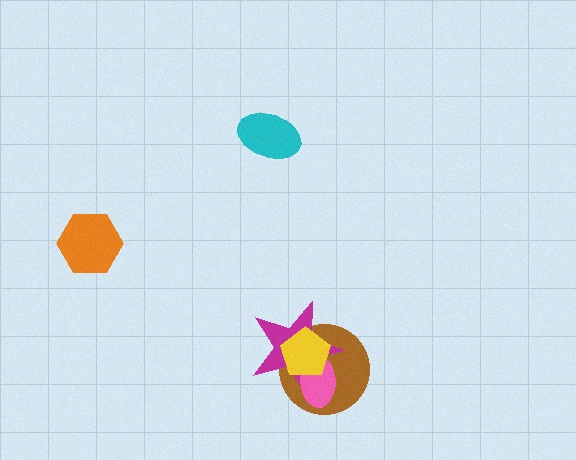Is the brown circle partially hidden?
Yes, it is partially covered by another shape.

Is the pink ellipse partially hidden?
Yes, it is partially covered by another shape.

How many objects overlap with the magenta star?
3 objects overlap with the magenta star.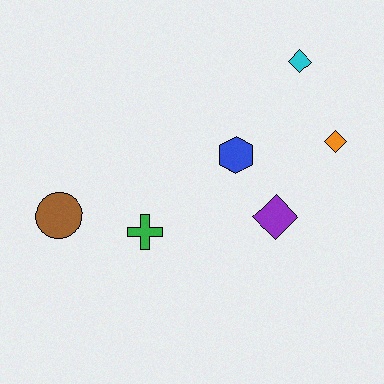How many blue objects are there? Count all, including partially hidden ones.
There is 1 blue object.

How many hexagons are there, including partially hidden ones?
There is 1 hexagon.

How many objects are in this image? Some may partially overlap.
There are 6 objects.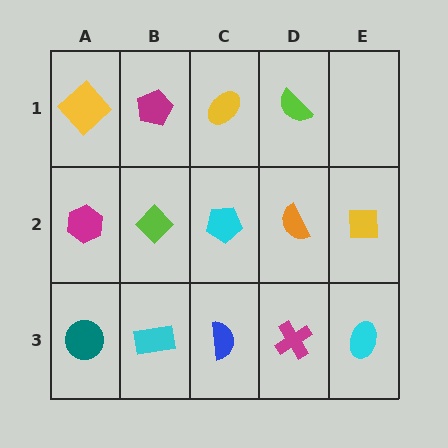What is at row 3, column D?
A magenta cross.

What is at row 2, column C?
A cyan pentagon.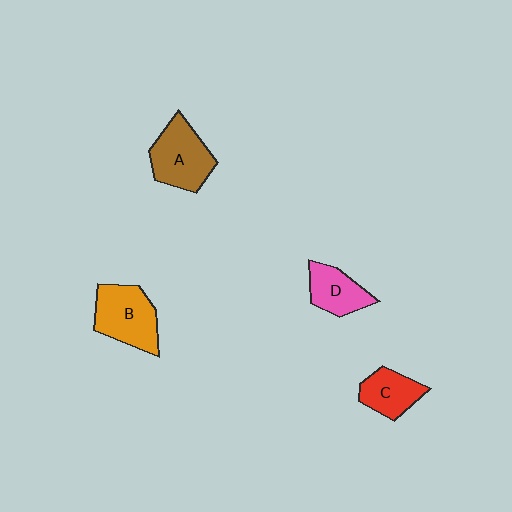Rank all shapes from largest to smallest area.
From largest to smallest: B (orange), A (brown), D (pink), C (red).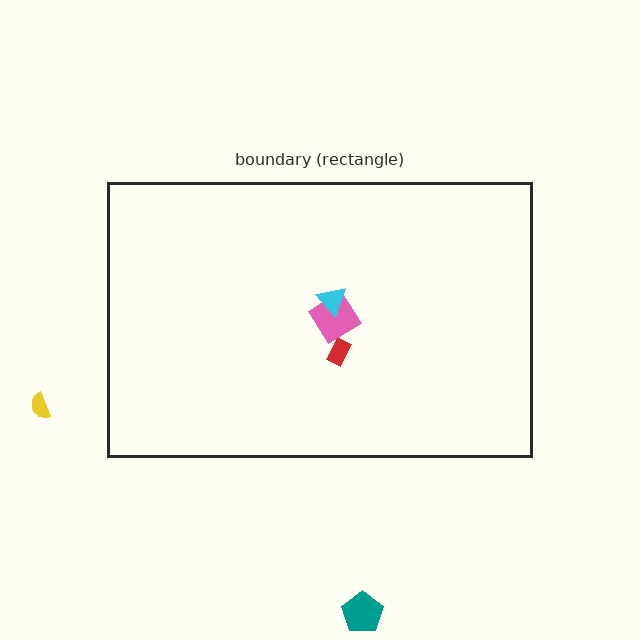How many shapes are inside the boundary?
3 inside, 2 outside.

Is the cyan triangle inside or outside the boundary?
Inside.